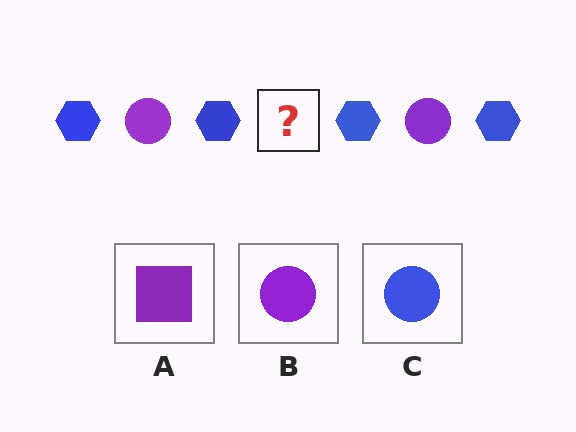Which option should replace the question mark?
Option B.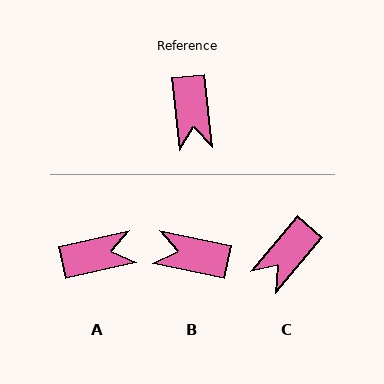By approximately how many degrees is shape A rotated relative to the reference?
Approximately 96 degrees counter-clockwise.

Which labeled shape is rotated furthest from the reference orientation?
B, about 108 degrees away.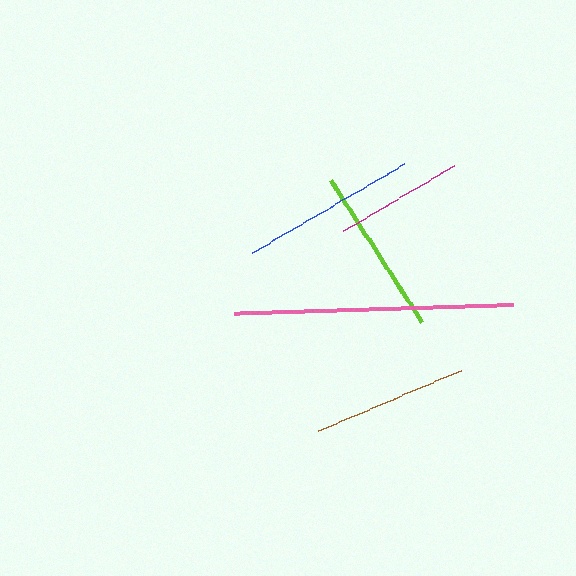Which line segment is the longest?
The pink line is the longest at approximately 279 pixels.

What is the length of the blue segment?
The blue segment is approximately 176 pixels long.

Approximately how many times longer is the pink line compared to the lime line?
The pink line is approximately 1.6 times the length of the lime line.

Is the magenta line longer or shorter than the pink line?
The pink line is longer than the magenta line.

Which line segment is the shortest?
The magenta line is the shortest at approximately 128 pixels.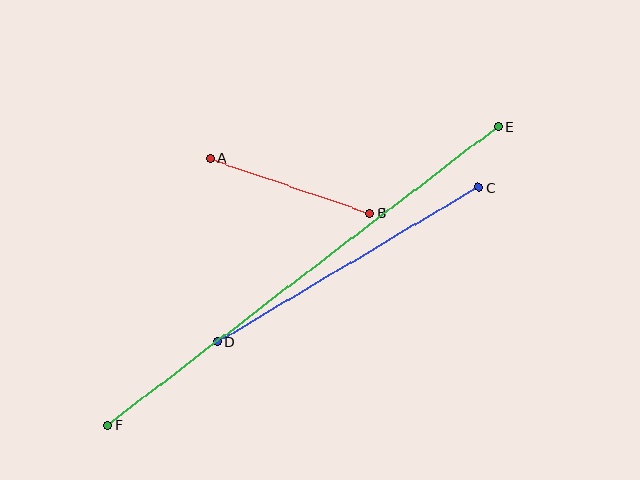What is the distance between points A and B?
The distance is approximately 169 pixels.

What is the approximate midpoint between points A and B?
The midpoint is at approximately (290, 186) pixels.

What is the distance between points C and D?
The distance is approximately 303 pixels.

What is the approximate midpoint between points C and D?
The midpoint is at approximately (348, 264) pixels.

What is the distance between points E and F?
The distance is approximately 492 pixels.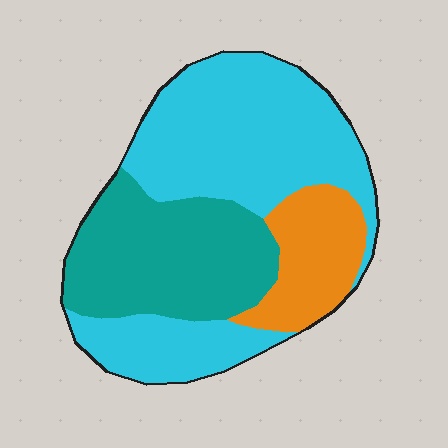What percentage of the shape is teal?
Teal takes up about one third (1/3) of the shape.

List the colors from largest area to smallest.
From largest to smallest: cyan, teal, orange.